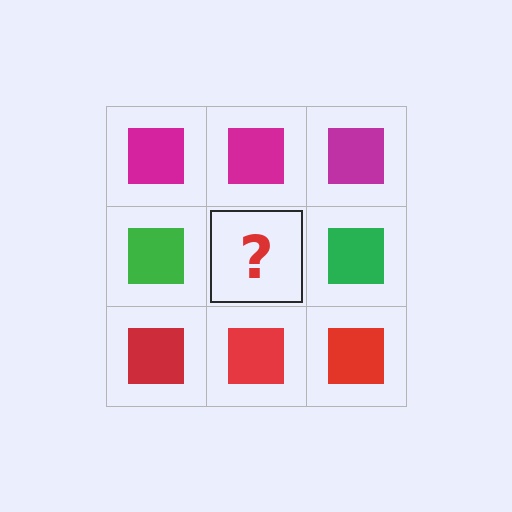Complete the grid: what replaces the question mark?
The question mark should be replaced with a green square.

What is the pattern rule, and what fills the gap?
The rule is that each row has a consistent color. The gap should be filled with a green square.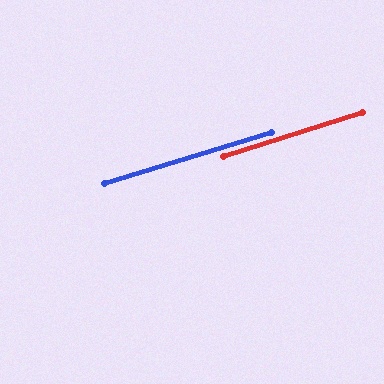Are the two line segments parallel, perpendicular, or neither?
Parallel — their directions differ by only 0.3°.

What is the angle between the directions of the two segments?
Approximately 0 degrees.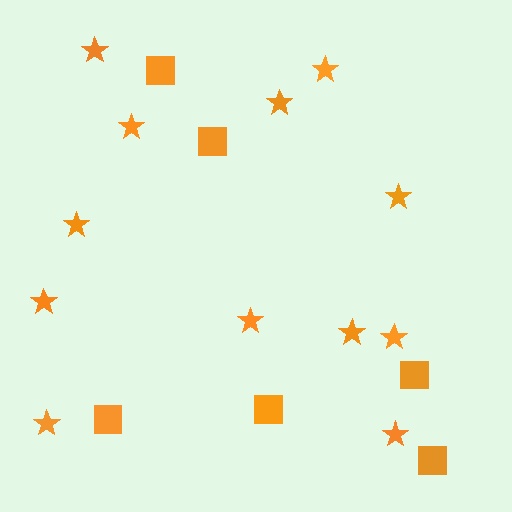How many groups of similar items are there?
There are 2 groups: one group of squares (6) and one group of stars (12).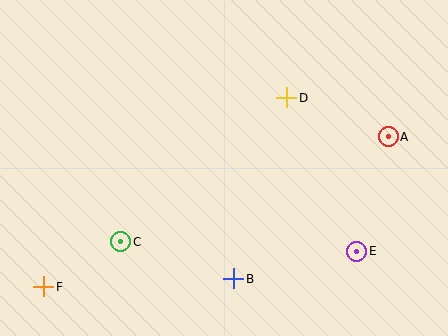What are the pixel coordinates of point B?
Point B is at (234, 279).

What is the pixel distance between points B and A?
The distance between B and A is 210 pixels.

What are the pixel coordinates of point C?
Point C is at (121, 242).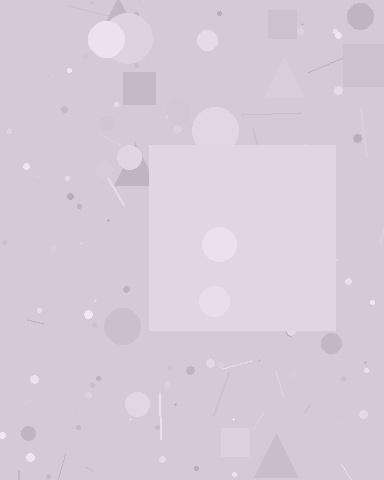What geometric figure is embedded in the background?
A square is embedded in the background.